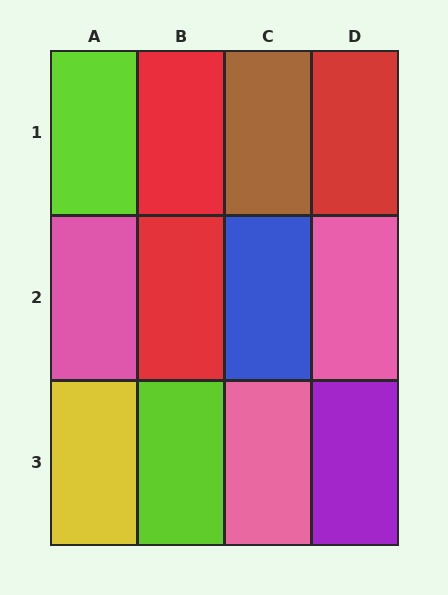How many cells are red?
3 cells are red.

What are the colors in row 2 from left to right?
Pink, red, blue, pink.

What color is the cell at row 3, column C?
Pink.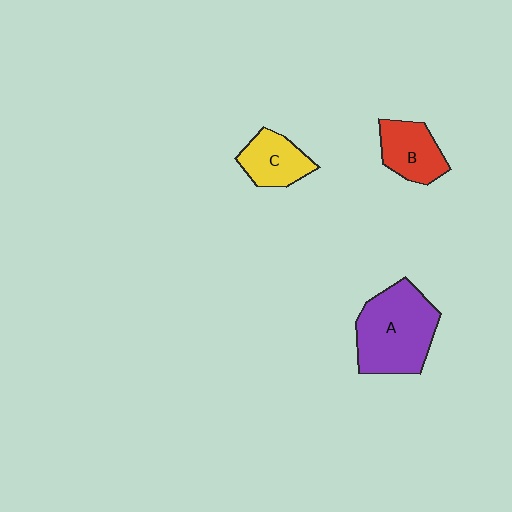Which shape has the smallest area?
Shape C (yellow).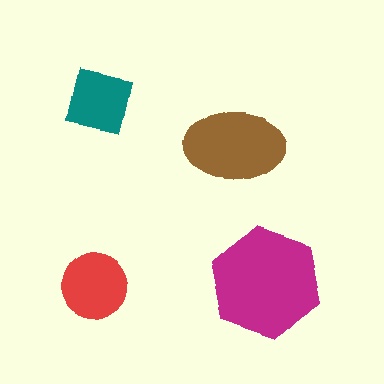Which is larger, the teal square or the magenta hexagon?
The magenta hexagon.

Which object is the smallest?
The teal square.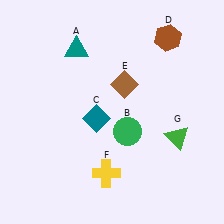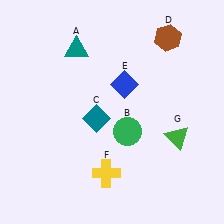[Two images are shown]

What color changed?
The diamond (E) changed from brown in Image 1 to blue in Image 2.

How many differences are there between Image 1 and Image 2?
There is 1 difference between the two images.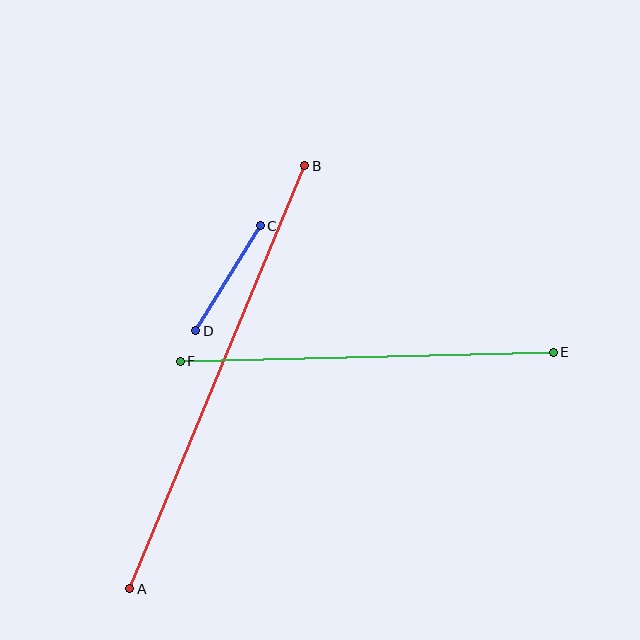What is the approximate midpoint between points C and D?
The midpoint is at approximately (228, 278) pixels.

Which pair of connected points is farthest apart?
Points A and B are farthest apart.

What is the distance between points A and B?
The distance is approximately 458 pixels.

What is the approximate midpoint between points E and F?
The midpoint is at approximately (367, 357) pixels.